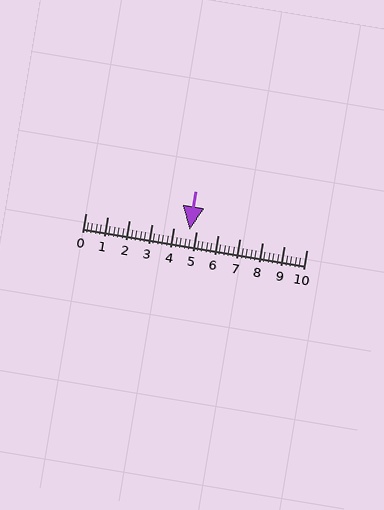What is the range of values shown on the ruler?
The ruler shows values from 0 to 10.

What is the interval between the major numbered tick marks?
The major tick marks are spaced 1 units apart.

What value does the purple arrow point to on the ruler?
The purple arrow points to approximately 4.7.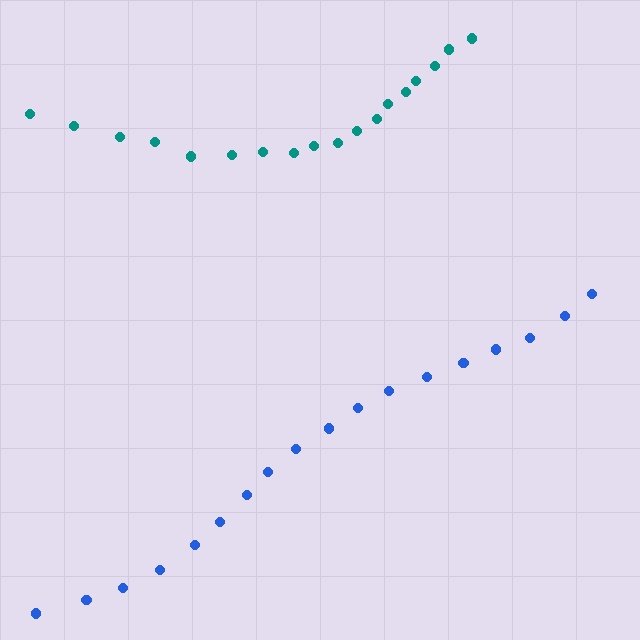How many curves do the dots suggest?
There are 2 distinct paths.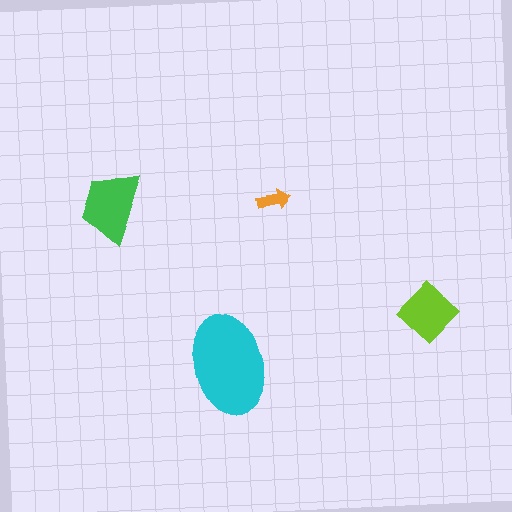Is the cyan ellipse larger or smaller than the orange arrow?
Larger.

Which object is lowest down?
The cyan ellipse is bottommost.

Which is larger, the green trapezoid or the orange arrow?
The green trapezoid.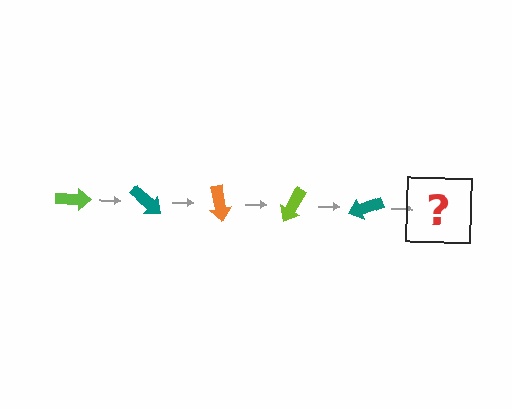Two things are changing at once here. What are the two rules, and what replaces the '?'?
The two rules are that it rotates 40 degrees each step and the color cycles through lime, teal, and orange. The '?' should be an orange arrow, rotated 200 degrees from the start.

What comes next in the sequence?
The next element should be an orange arrow, rotated 200 degrees from the start.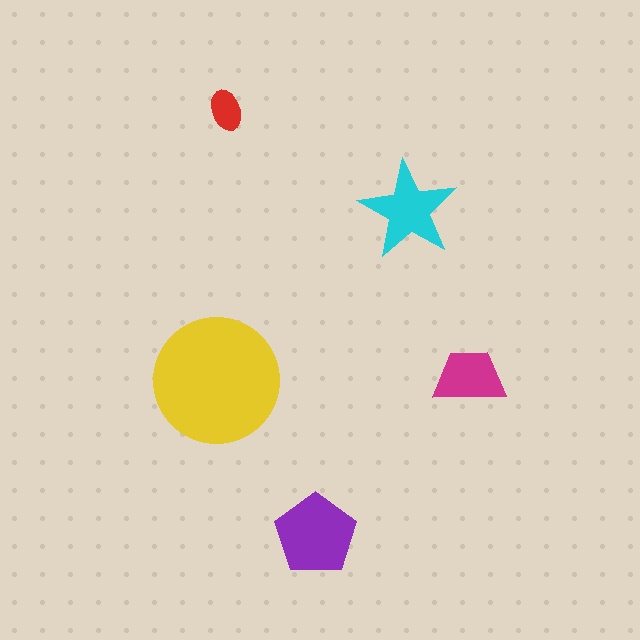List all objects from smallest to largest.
The red ellipse, the magenta trapezoid, the cyan star, the purple pentagon, the yellow circle.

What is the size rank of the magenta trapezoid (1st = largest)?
4th.